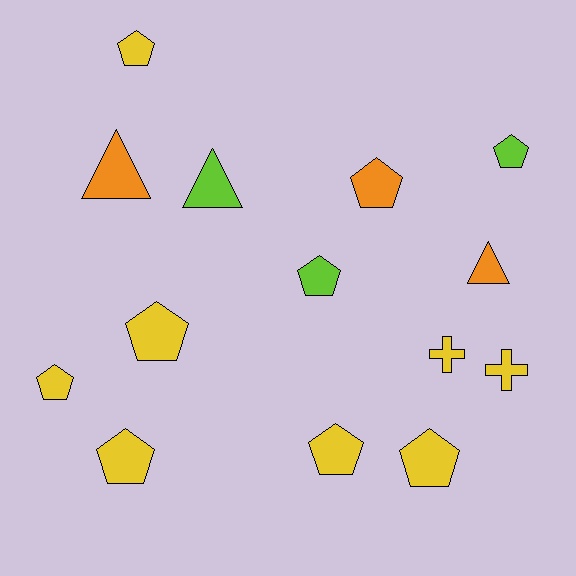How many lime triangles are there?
There is 1 lime triangle.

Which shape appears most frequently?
Pentagon, with 9 objects.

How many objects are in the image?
There are 14 objects.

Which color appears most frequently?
Yellow, with 8 objects.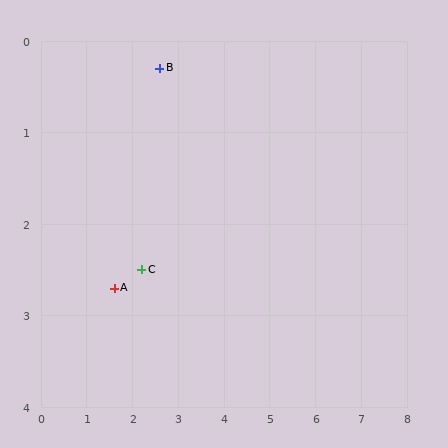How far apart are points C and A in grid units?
Points C and A are about 0.6 grid units apart.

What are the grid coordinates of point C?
Point C is at approximately (2.2, 2.5).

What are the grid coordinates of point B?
Point B is at approximately (2.6, 0.3).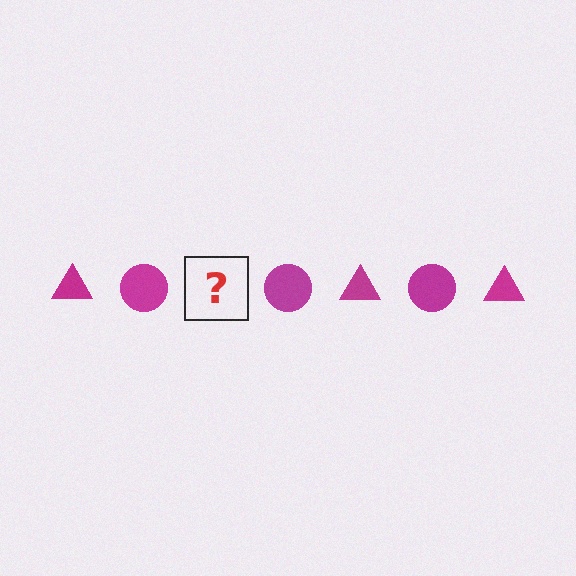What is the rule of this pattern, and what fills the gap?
The rule is that the pattern cycles through triangle, circle shapes in magenta. The gap should be filled with a magenta triangle.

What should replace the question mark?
The question mark should be replaced with a magenta triangle.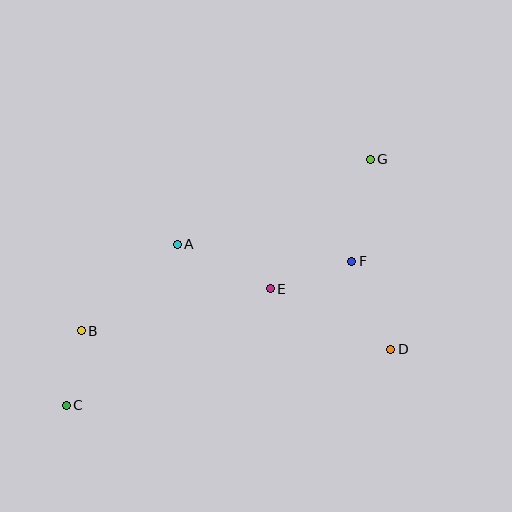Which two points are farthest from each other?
Points C and G are farthest from each other.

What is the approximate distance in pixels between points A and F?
The distance between A and F is approximately 175 pixels.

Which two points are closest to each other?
Points B and C are closest to each other.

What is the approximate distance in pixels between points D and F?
The distance between D and F is approximately 96 pixels.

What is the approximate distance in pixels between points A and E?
The distance between A and E is approximately 103 pixels.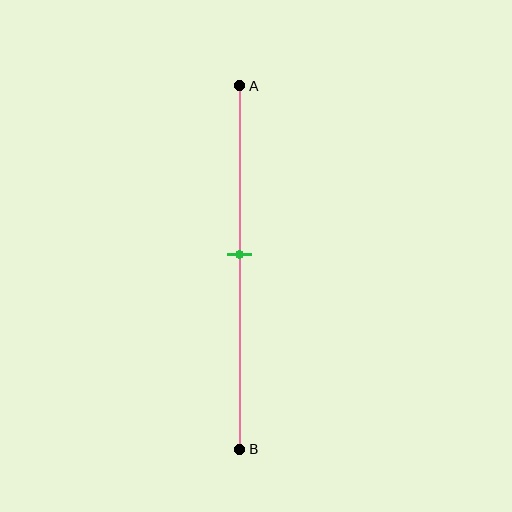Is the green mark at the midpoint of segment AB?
No, the mark is at about 45% from A, not at the 50% midpoint.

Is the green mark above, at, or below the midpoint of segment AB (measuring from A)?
The green mark is above the midpoint of segment AB.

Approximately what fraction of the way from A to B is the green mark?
The green mark is approximately 45% of the way from A to B.